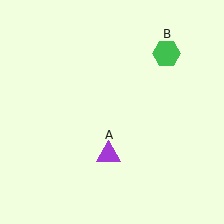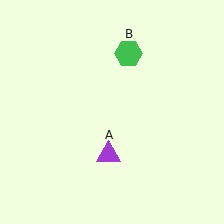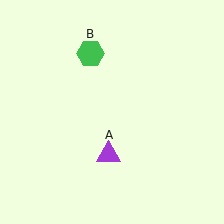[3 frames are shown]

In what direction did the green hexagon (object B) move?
The green hexagon (object B) moved left.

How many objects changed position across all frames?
1 object changed position: green hexagon (object B).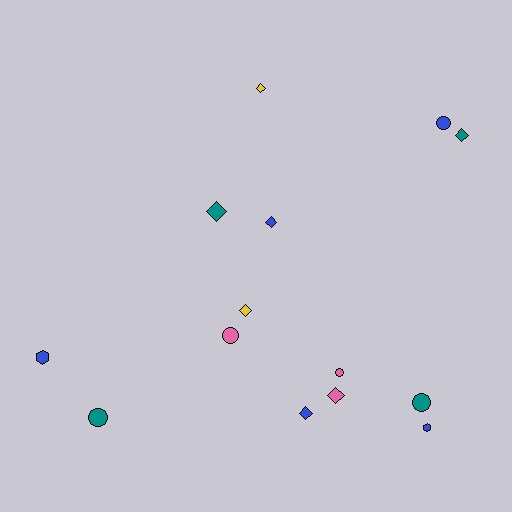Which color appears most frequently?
Blue, with 5 objects.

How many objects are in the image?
There are 14 objects.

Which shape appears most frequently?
Diamond, with 7 objects.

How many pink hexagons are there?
There are no pink hexagons.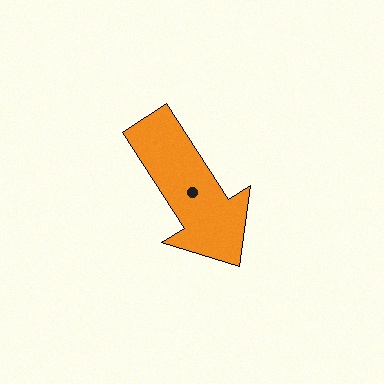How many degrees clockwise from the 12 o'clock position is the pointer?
Approximately 147 degrees.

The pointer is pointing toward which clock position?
Roughly 5 o'clock.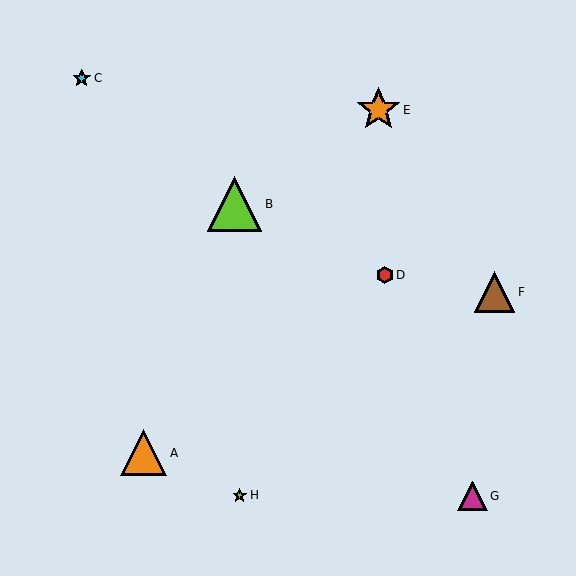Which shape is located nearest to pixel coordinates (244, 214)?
The lime triangle (labeled B) at (235, 204) is nearest to that location.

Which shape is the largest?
The lime triangle (labeled B) is the largest.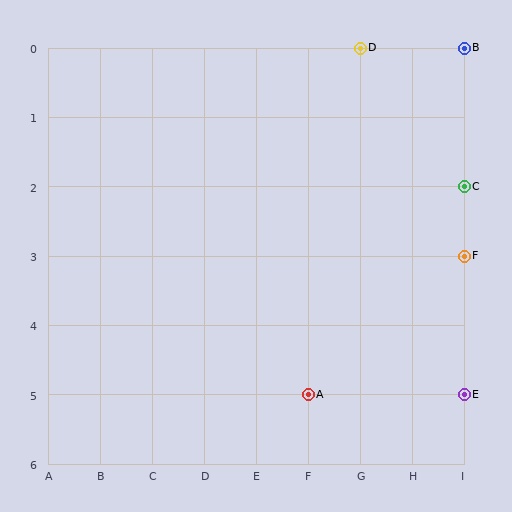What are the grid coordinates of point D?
Point D is at grid coordinates (G, 0).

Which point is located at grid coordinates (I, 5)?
Point E is at (I, 5).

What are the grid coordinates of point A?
Point A is at grid coordinates (F, 5).